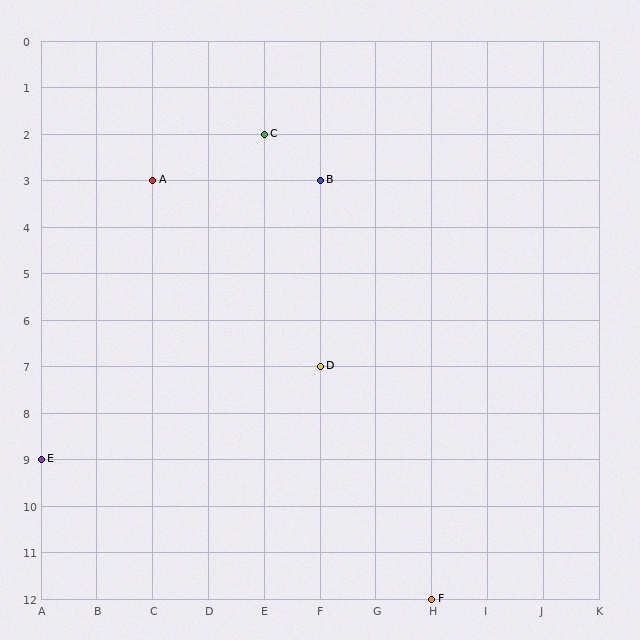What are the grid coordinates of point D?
Point D is at grid coordinates (F, 7).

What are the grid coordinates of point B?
Point B is at grid coordinates (F, 3).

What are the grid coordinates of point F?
Point F is at grid coordinates (H, 12).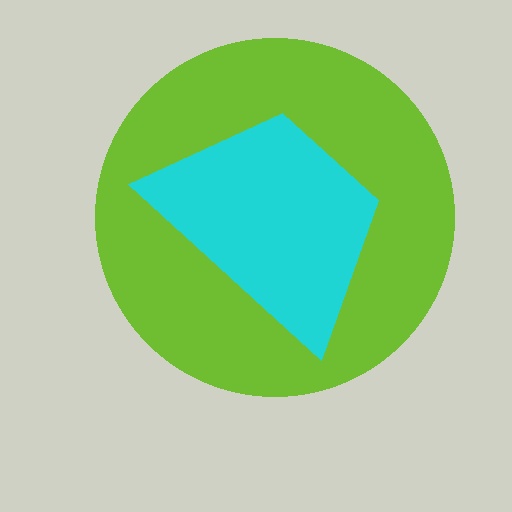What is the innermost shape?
The cyan trapezoid.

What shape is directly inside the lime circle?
The cyan trapezoid.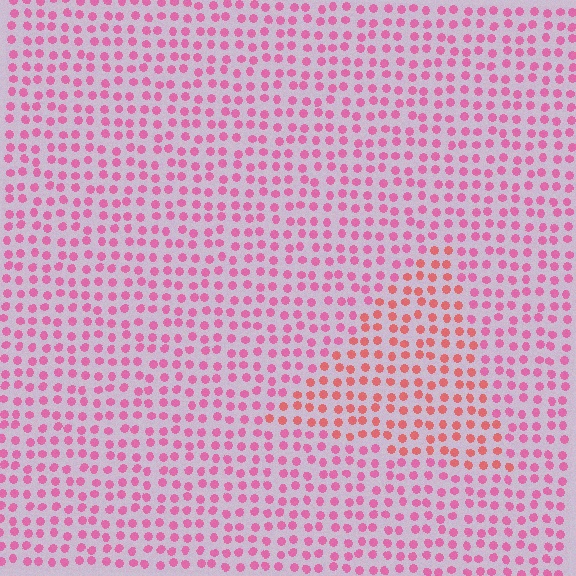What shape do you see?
I see a triangle.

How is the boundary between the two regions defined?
The boundary is defined purely by a slight shift in hue (about 30 degrees). Spacing, size, and orientation are identical on both sides.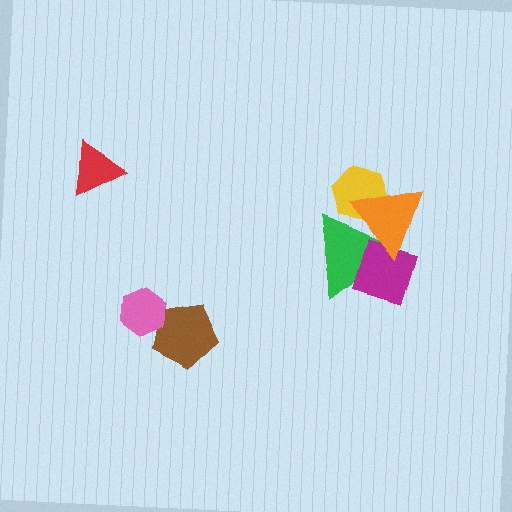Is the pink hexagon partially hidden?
No, no other shape covers it.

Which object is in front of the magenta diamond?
The orange triangle is in front of the magenta diamond.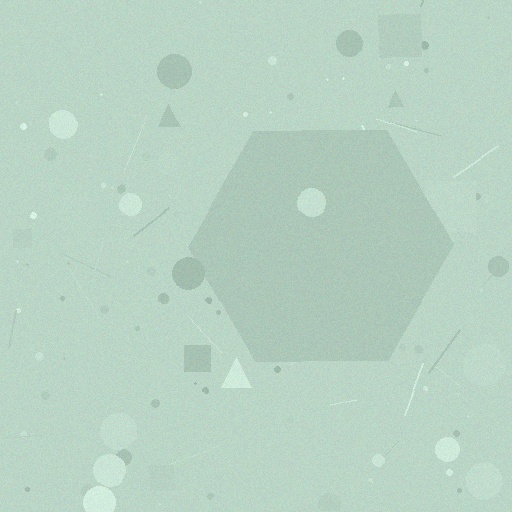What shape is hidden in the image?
A hexagon is hidden in the image.